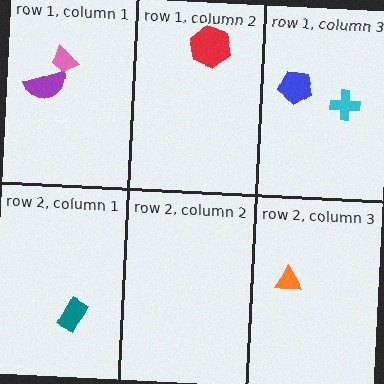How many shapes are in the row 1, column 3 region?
2.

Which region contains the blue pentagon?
The row 1, column 3 region.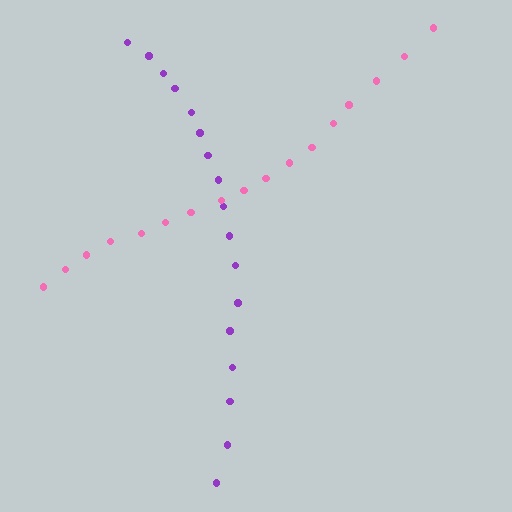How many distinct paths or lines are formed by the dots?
There are 2 distinct paths.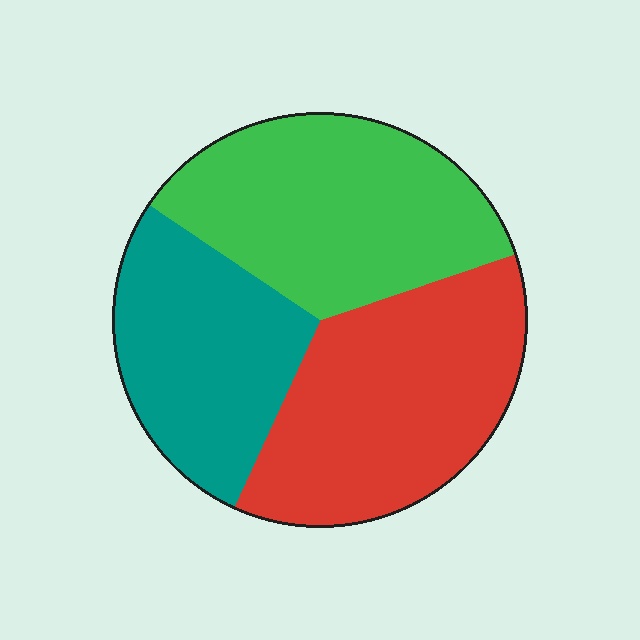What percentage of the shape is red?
Red takes up about three eighths (3/8) of the shape.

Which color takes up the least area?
Teal, at roughly 30%.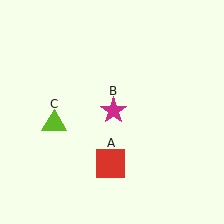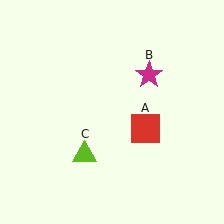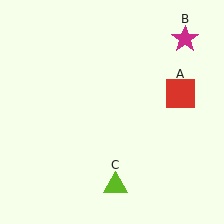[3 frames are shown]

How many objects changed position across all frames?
3 objects changed position: red square (object A), magenta star (object B), lime triangle (object C).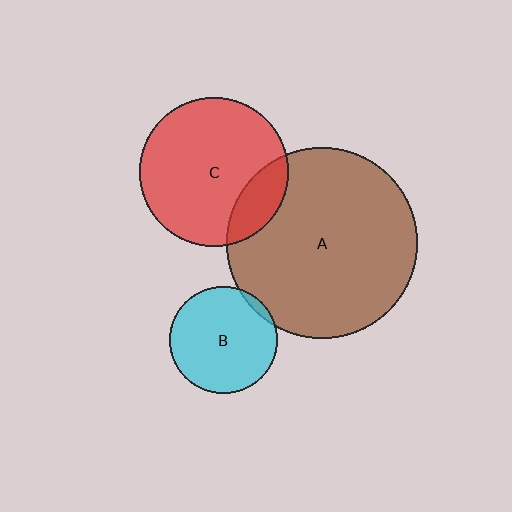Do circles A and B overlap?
Yes.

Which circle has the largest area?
Circle A (brown).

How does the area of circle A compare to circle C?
Approximately 1.6 times.